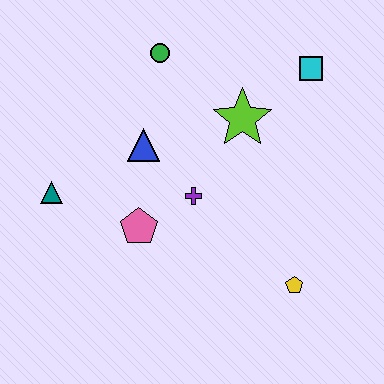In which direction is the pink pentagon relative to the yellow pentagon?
The pink pentagon is to the left of the yellow pentagon.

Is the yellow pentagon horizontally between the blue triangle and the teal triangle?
No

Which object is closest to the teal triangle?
The pink pentagon is closest to the teal triangle.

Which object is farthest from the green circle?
The yellow pentagon is farthest from the green circle.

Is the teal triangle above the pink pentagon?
Yes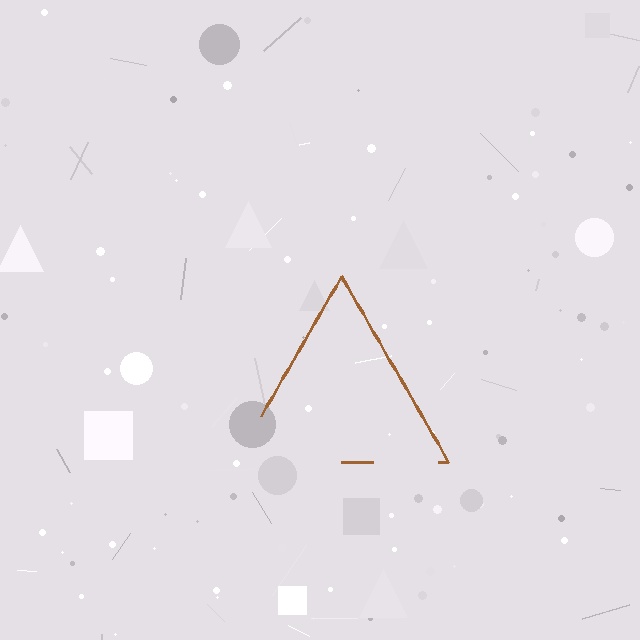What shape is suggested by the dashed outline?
The dashed outline suggests a triangle.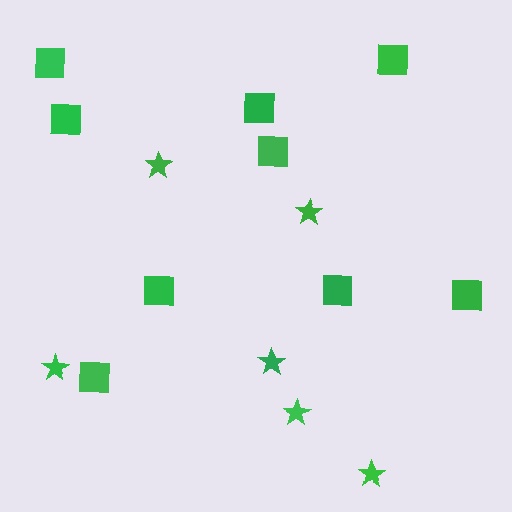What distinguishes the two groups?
There are 2 groups: one group of squares (9) and one group of stars (6).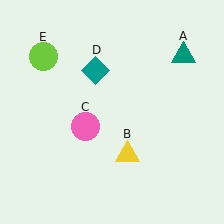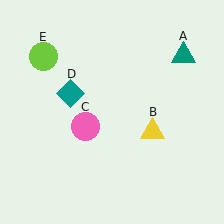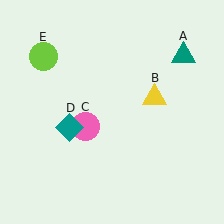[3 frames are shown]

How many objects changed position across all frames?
2 objects changed position: yellow triangle (object B), teal diamond (object D).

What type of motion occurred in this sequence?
The yellow triangle (object B), teal diamond (object D) rotated counterclockwise around the center of the scene.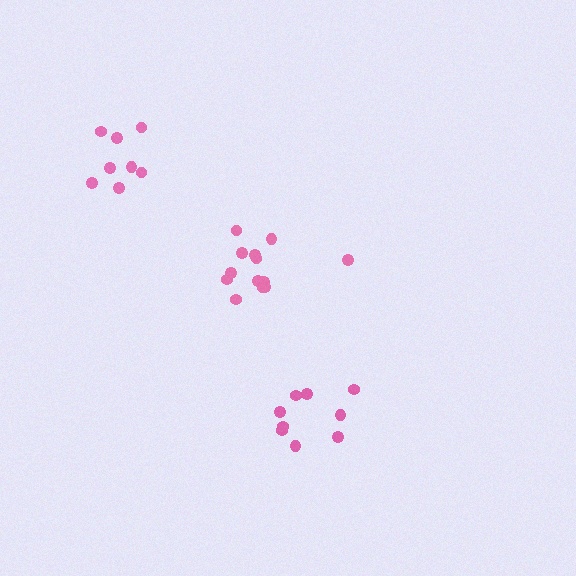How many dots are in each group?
Group 1: 13 dots, Group 2: 9 dots, Group 3: 8 dots (30 total).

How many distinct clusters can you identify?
There are 3 distinct clusters.